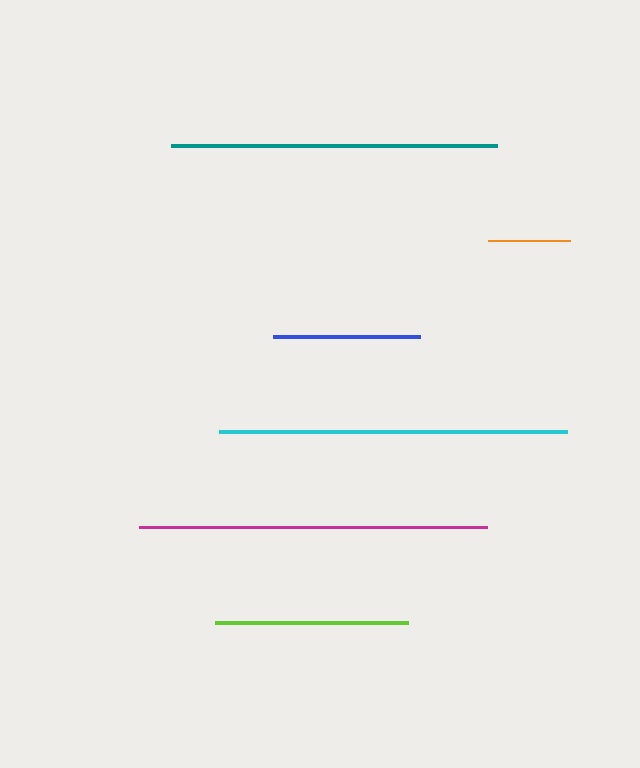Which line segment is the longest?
The magenta line is the longest at approximately 348 pixels.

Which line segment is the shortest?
The orange line is the shortest at approximately 82 pixels.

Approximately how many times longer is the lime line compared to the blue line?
The lime line is approximately 1.3 times the length of the blue line.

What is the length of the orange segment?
The orange segment is approximately 82 pixels long.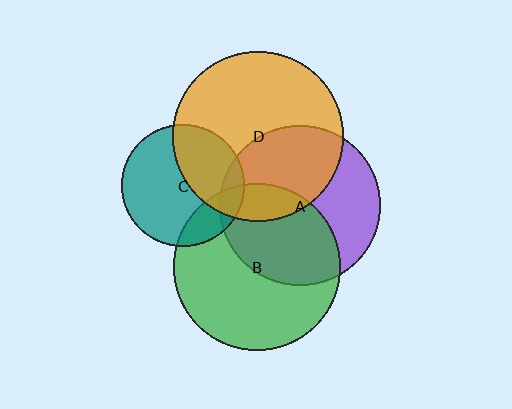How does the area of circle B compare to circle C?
Approximately 1.9 times.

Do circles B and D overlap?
Yes.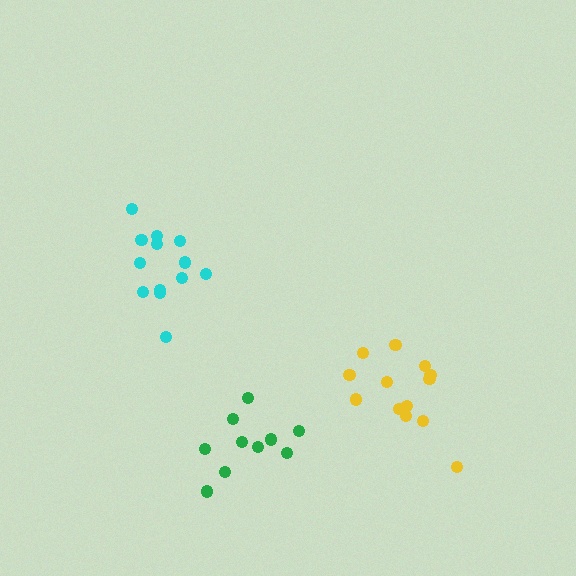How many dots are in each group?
Group 1: 13 dots, Group 2: 13 dots, Group 3: 10 dots (36 total).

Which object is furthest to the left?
The cyan cluster is leftmost.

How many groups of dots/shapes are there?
There are 3 groups.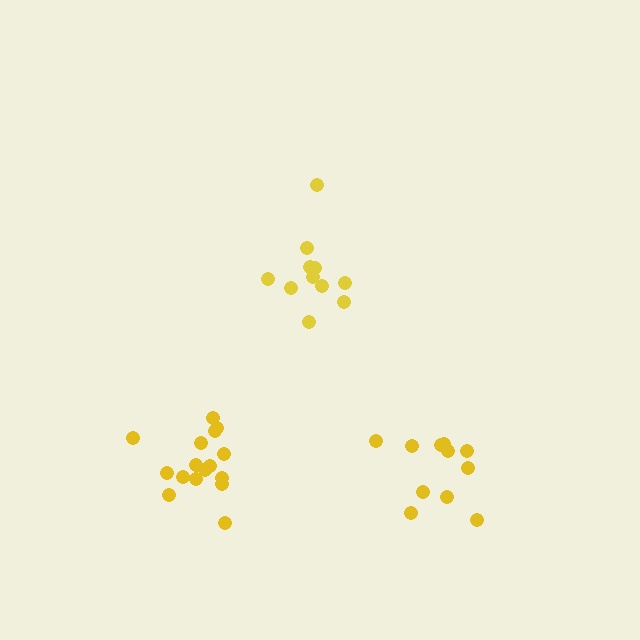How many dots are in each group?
Group 1: 11 dots, Group 2: 11 dots, Group 3: 16 dots (38 total).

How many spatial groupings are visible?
There are 3 spatial groupings.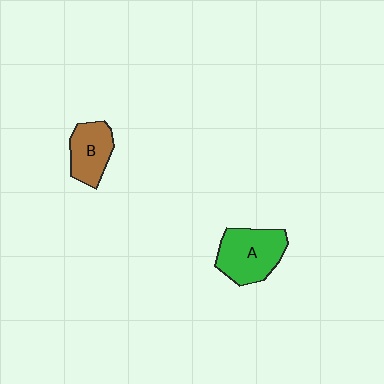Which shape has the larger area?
Shape A (green).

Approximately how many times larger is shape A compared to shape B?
Approximately 1.4 times.